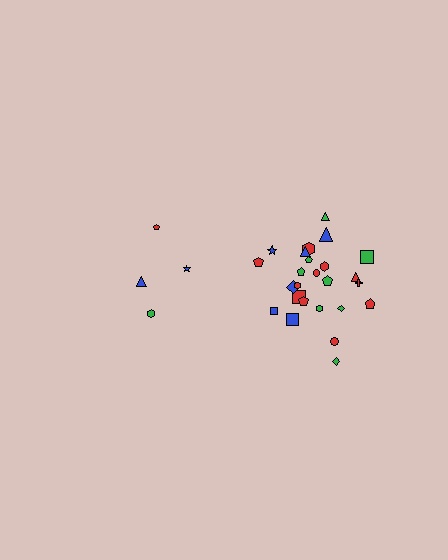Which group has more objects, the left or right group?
The right group.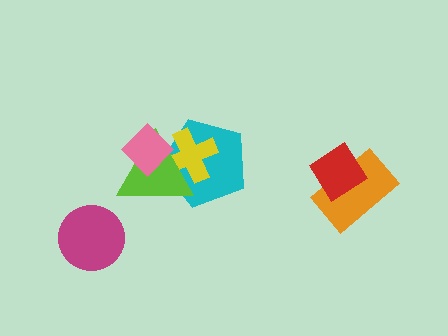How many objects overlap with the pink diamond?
3 objects overlap with the pink diamond.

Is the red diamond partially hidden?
No, no other shape covers it.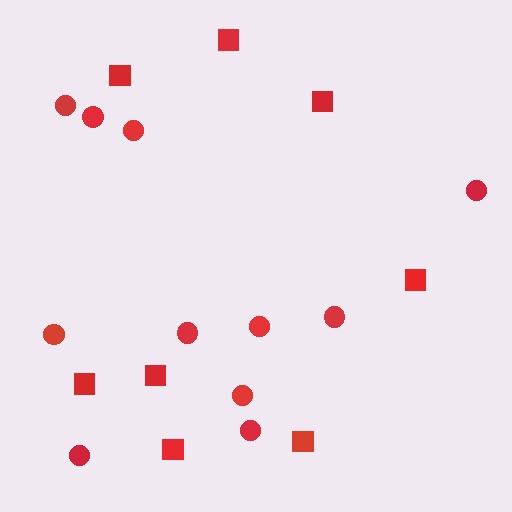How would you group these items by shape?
There are 2 groups: one group of circles (11) and one group of squares (8).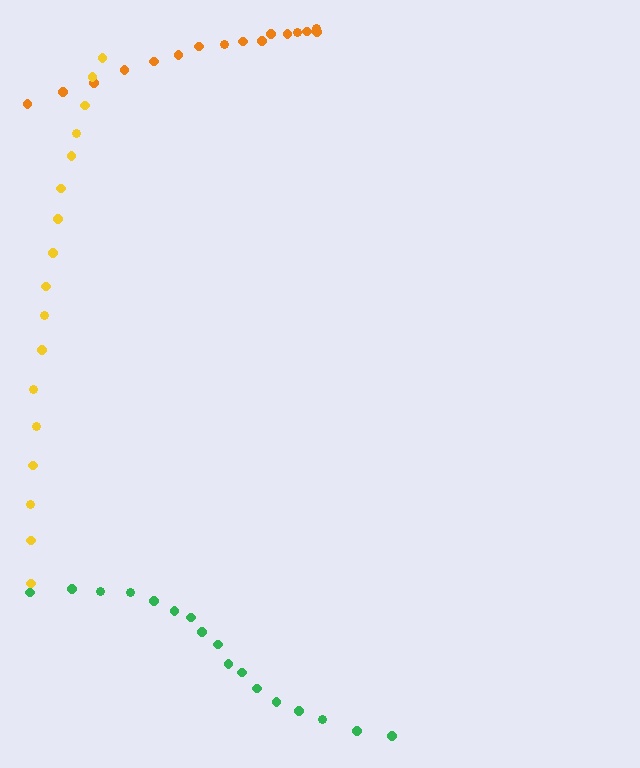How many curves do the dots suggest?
There are 3 distinct paths.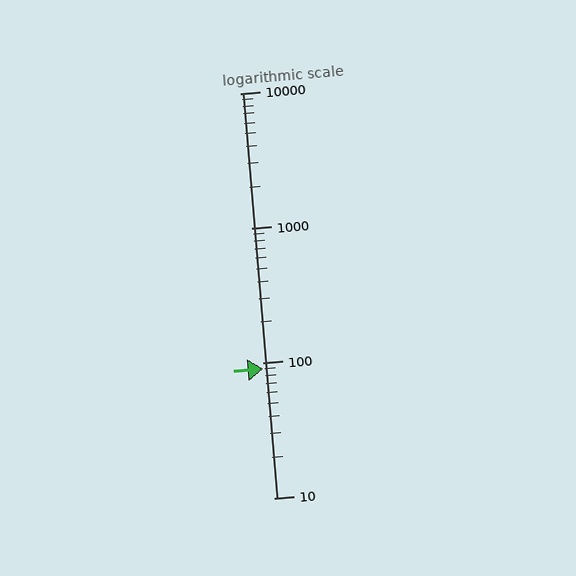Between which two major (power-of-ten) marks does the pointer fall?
The pointer is between 10 and 100.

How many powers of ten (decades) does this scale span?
The scale spans 3 decades, from 10 to 10000.